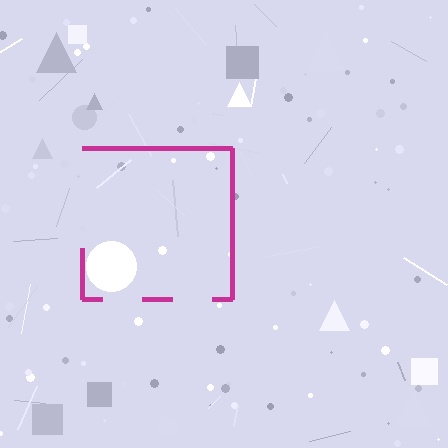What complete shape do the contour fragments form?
The contour fragments form a square.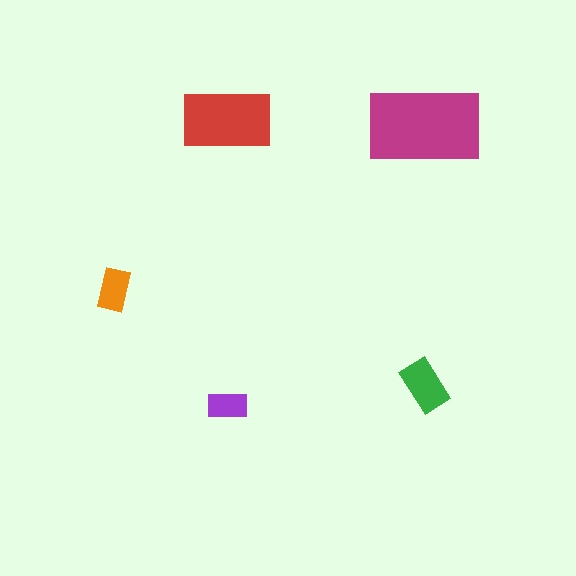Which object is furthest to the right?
The green rectangle is rightmost.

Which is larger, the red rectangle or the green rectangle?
The red one.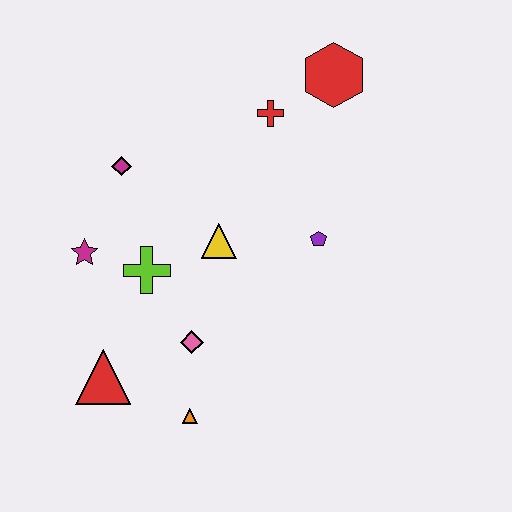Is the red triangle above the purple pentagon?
No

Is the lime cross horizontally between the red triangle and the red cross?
Yes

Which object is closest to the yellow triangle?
The lime cross is closest to the yellow triangle.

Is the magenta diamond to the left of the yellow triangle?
Yes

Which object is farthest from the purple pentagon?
The red triangle is farthest from the purple pentagon.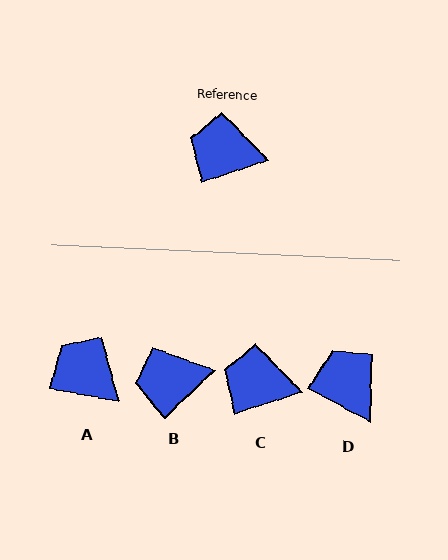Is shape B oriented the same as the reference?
No, it is off by about 26 degrees.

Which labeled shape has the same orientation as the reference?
C.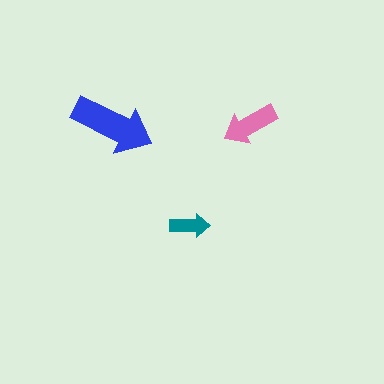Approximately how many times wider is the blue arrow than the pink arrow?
About 1.5 times wider.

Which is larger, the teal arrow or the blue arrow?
The blue one.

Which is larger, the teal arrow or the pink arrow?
The pink one.